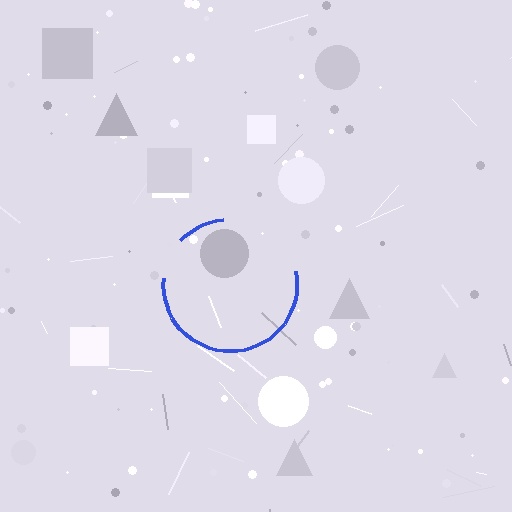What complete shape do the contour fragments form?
The contour fragments form a circle.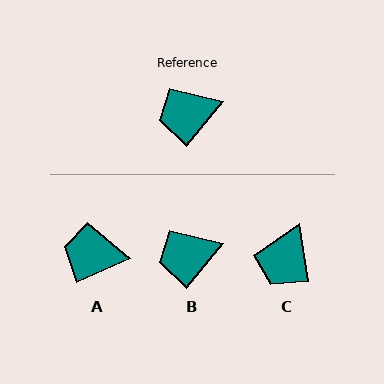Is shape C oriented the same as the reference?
No, it is off by about 48 degrees.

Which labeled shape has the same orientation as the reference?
B.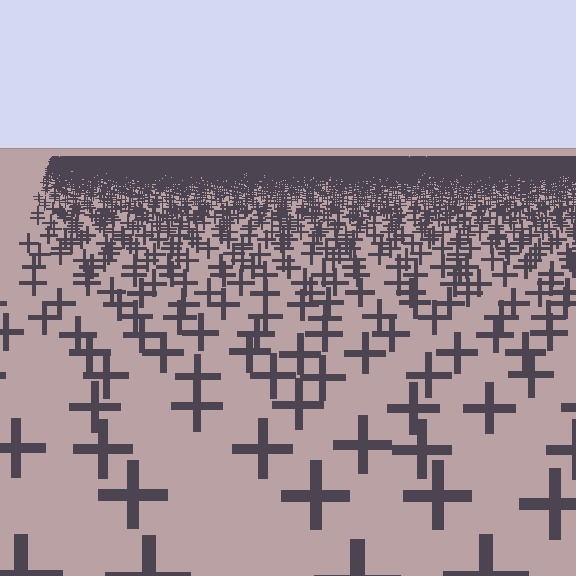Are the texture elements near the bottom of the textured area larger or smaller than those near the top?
Larger. Near the bottom, elements are closer to the viewer and appear at a bigger on-screen size.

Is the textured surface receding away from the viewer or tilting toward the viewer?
The surface is receding away from the viewer. Texture elements get smaller and denser toward the top.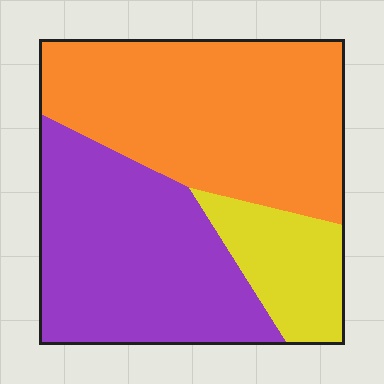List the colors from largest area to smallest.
From largest to smallest: orange, purple, yellow.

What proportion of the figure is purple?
Purple covers 39% of the figure.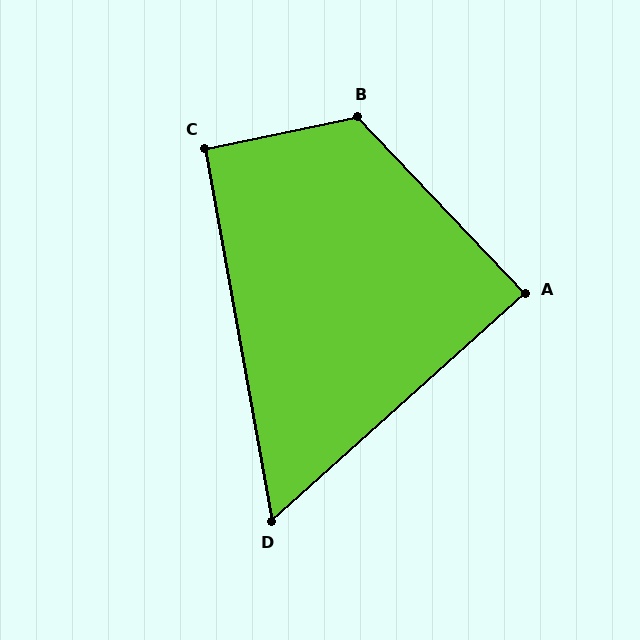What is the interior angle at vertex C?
Approximately 92 degrees (approximately right).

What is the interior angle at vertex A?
Approximately 88 degrees (approximately right).